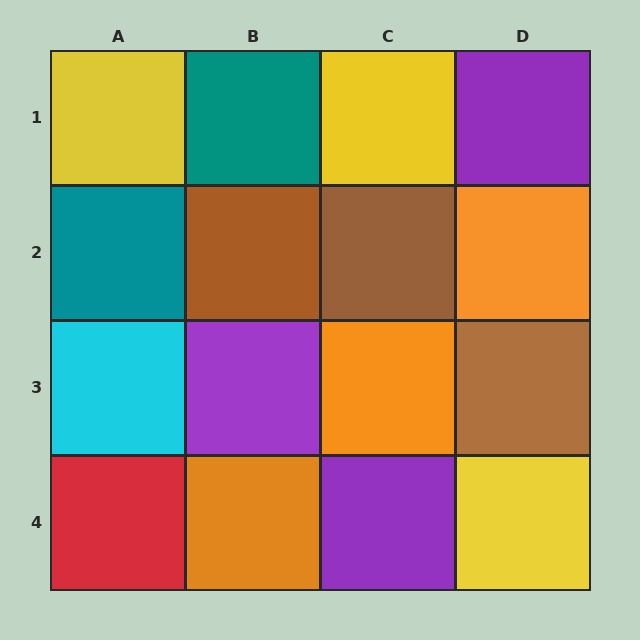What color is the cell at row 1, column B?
Teal.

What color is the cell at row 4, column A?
Red.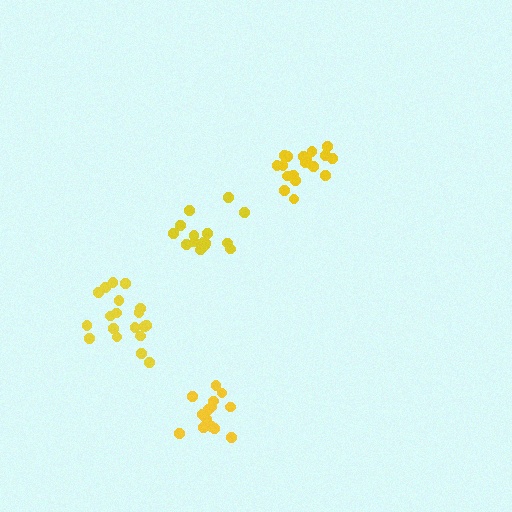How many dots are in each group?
Group 1: 19 dots, Group 2: 18 dots, Group 3: 15 dots, Group 4: 14 dots (66 total).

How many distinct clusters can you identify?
There are 4 distinct clusters.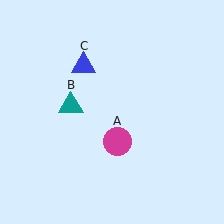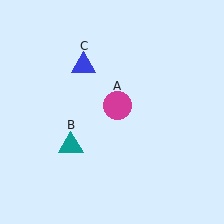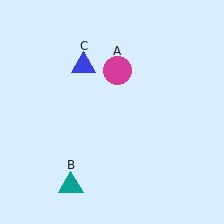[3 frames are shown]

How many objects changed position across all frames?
2 objects changed position: magenta circle (object A), teal triangle (object B).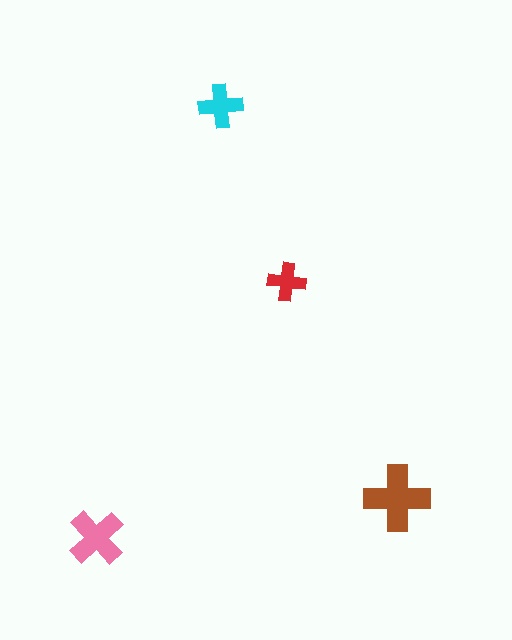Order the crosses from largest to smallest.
the brown one, the pink one, the cyan one, the red one.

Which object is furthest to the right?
The brown cross is rightmost.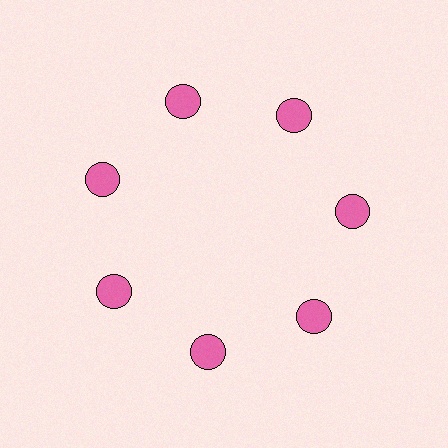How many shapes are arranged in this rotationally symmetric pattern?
There are 7 shapes, arranged in 7 groups of 1.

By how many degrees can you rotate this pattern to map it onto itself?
The pattern maps onto itself every 51 degrees of rotation.